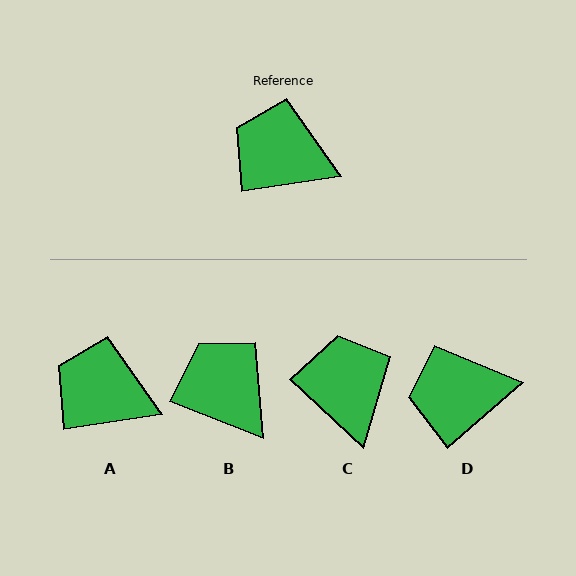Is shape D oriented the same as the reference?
No, it is off by about 32 degrees.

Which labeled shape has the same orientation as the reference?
A.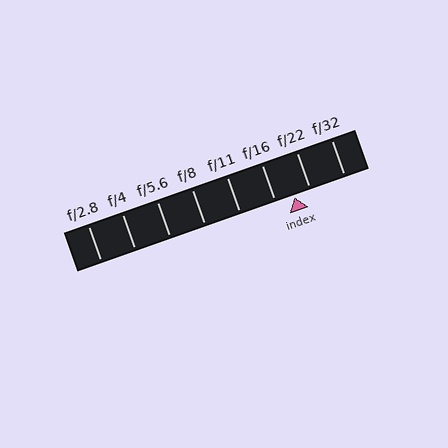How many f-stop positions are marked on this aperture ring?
There are 8 f-stop positions marked.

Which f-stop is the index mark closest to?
The index mark is closest to f/22.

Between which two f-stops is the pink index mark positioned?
The index mark is between f/16 and f/22.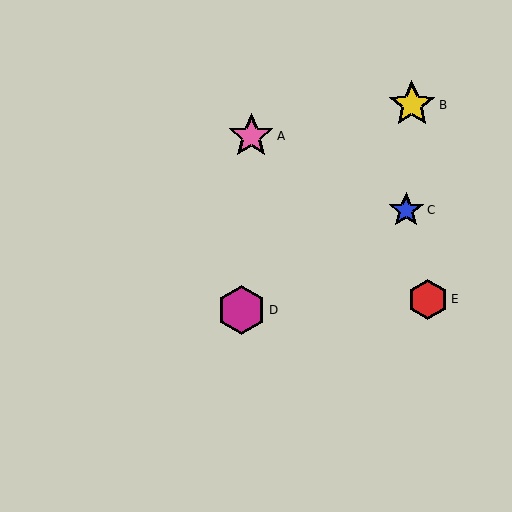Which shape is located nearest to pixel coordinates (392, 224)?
The blue star (labeled C) at (406, 210) is nearest to that location.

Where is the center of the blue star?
The center of the blue star is at (406, 210).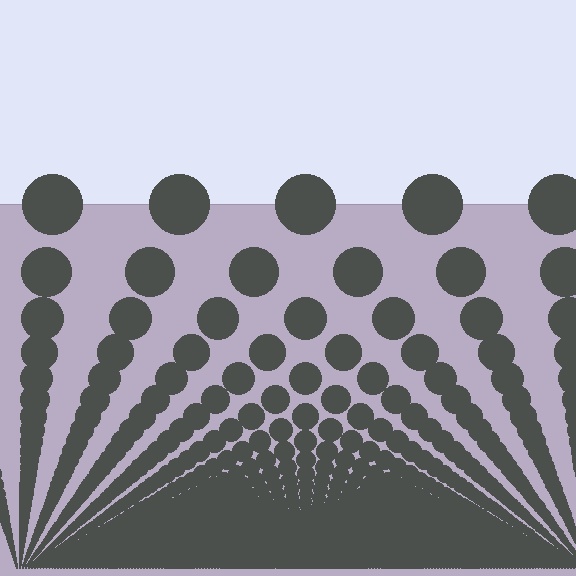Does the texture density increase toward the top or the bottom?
Density increases toward the bottom.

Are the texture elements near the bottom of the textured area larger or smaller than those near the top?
Smaller. The gradient is inverted — elements near the bottom are smaller and denser.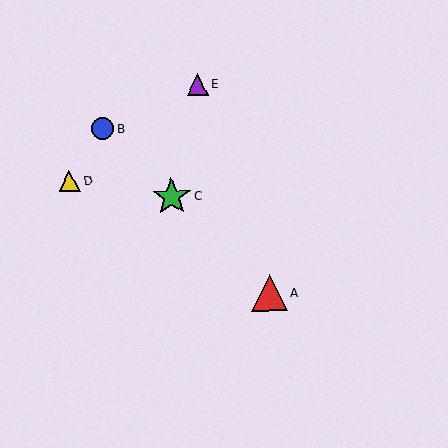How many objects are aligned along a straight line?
3 objects (A, B, C) are aligned along a straight line.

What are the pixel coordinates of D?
Object D is at (69, 181).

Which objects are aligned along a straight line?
Objects A, B, C are aligned along a straight line.